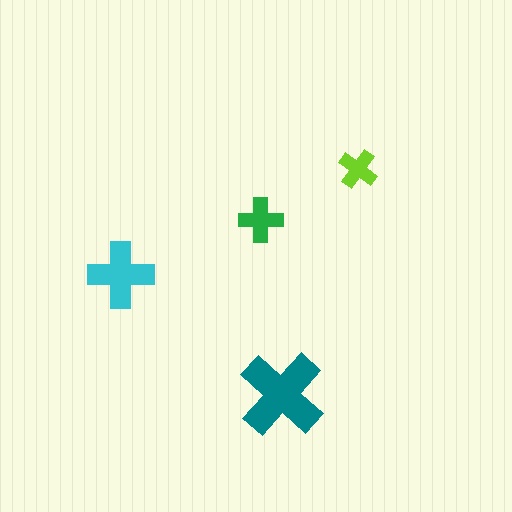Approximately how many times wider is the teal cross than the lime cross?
About 2 times wider.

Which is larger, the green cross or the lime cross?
The green one.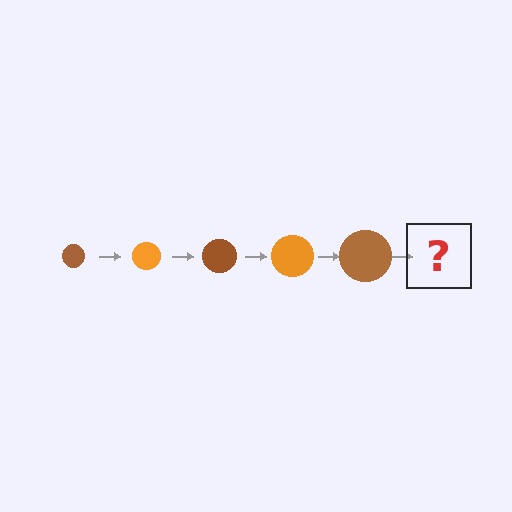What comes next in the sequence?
The next element should be an orange circle, larger than the previous one.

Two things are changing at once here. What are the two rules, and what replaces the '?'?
The two rules are that the circle grows larger each step and the color cycles through brown and orange. The '?' should be an orange circle, larger than the previous one.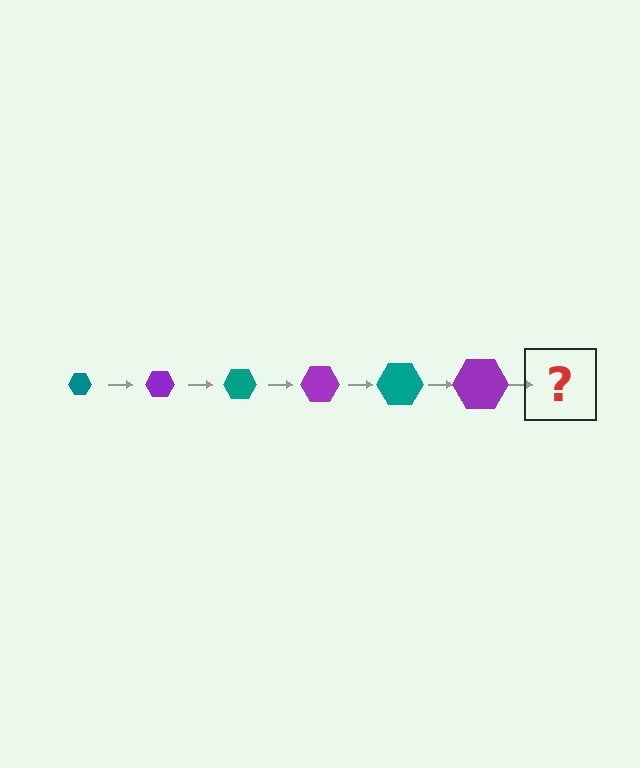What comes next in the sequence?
The next element should be a teal hexagon, larger than the previous one.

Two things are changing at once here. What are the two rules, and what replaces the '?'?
The two rules are that the hexagon grows larger each step and the color cycles through teal and purple. The '?' should be a teal hexagon, larger than the previous one.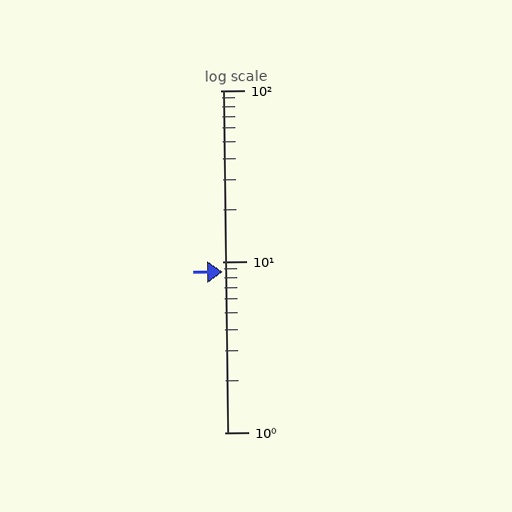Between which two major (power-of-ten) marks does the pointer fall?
The pointer is between 1 and 10.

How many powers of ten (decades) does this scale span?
The scale spans 2 decades, from 1 to 100.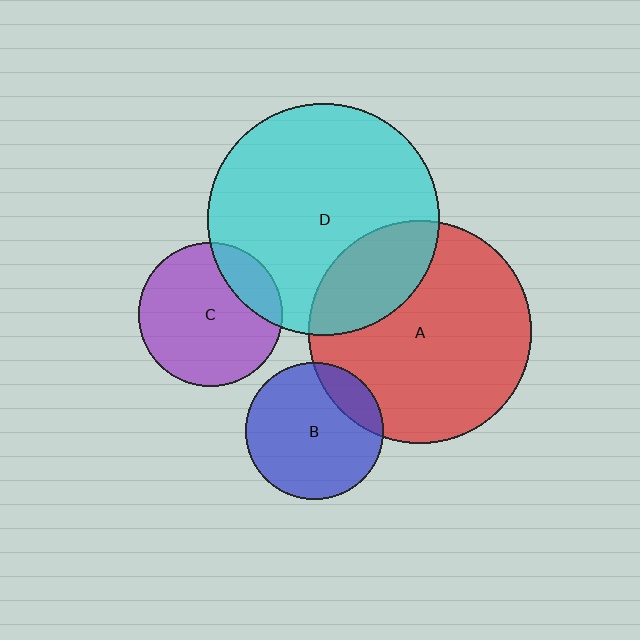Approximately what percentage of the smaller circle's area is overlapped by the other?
Approximately 15%.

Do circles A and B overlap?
Yes.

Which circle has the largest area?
Circle D (cyan).